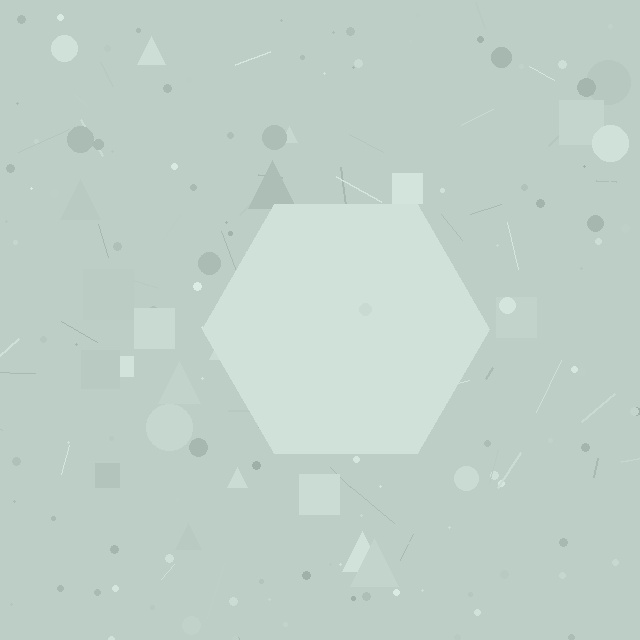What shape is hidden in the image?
A hexagon is hidden in the image.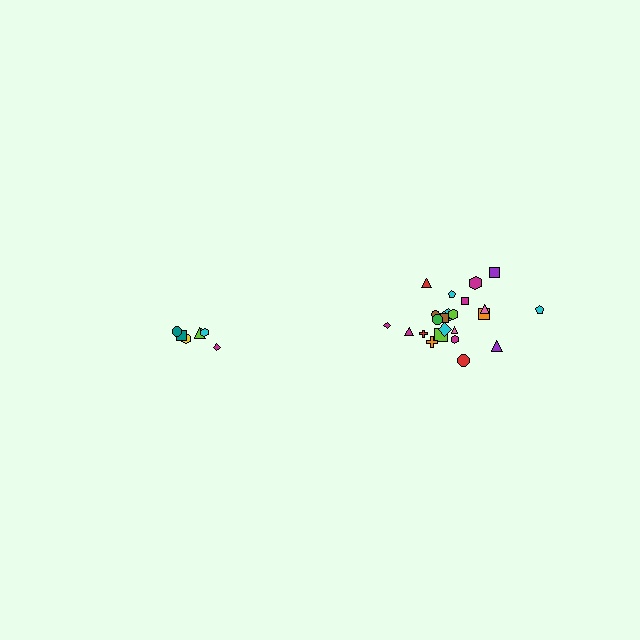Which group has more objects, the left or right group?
The right group.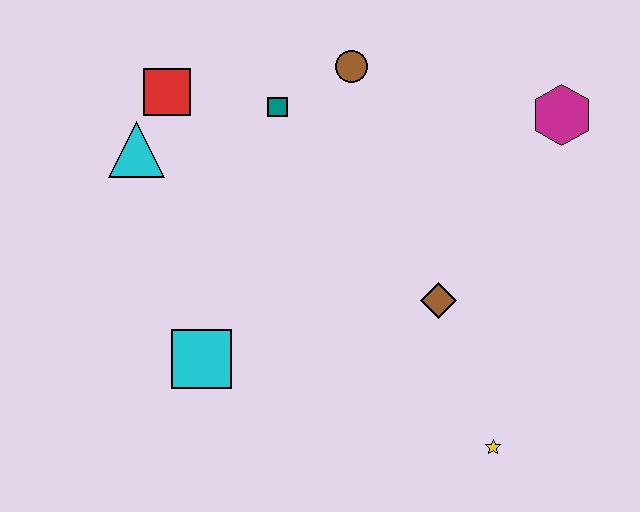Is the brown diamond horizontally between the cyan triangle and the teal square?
No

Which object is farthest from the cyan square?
The magenta hexagon is farthest from the cyan square.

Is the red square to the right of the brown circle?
No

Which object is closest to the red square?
The cyan triangle is closest to the red square.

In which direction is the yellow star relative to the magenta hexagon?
The yellow star is below the magenta hexagon.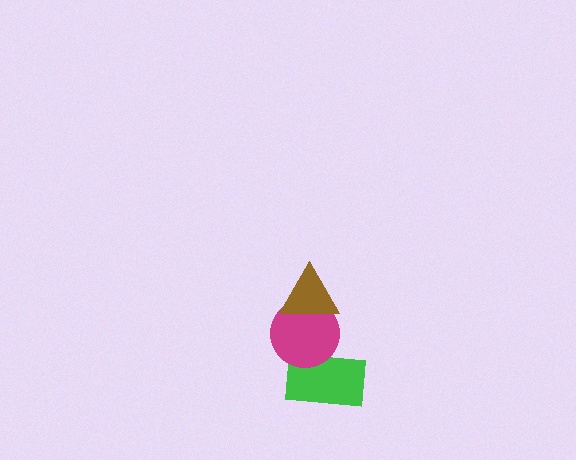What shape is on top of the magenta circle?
The brown triangle is on top of the magenta circle.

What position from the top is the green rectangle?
The green rectangle is 3rd from the top.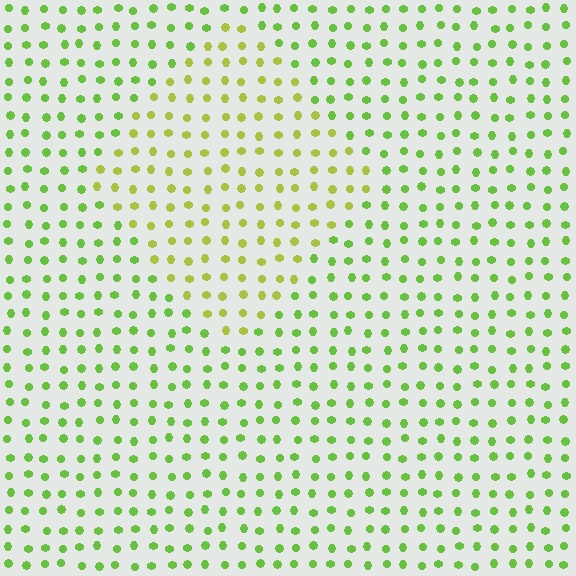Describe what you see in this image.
The image is filled with small lime elements in a uniform arrangement. A diamond-shaped region is visible where the elements are tinted to a slightly different hue, forming a subtle color boundary.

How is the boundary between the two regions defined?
The boundary is defined purely by a slight shift in hue (about 31 degrees). Spacing, size, and orientation are identical on both sides.